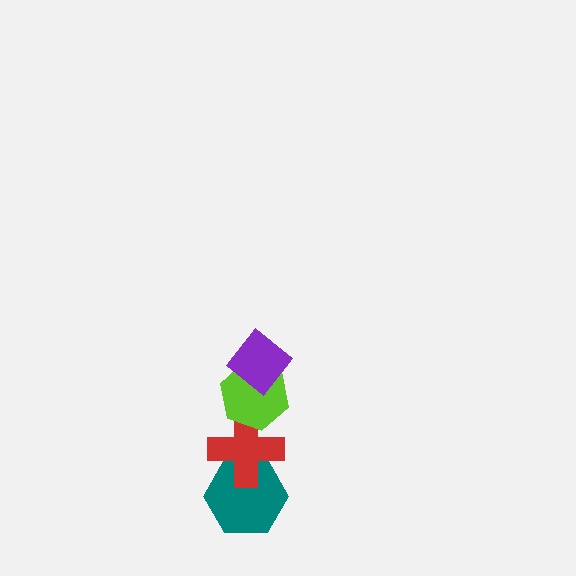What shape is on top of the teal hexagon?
The red cross is on top of the teal hexagon.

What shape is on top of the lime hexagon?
The purple diamond is on top of the lime hexagon.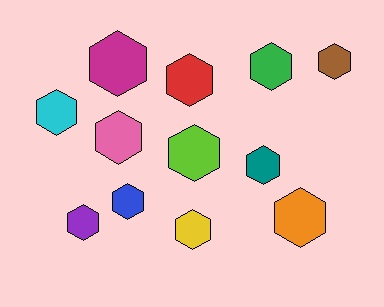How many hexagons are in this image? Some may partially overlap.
There are 12 hexagons.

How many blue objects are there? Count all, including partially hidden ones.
There is 1 blue object.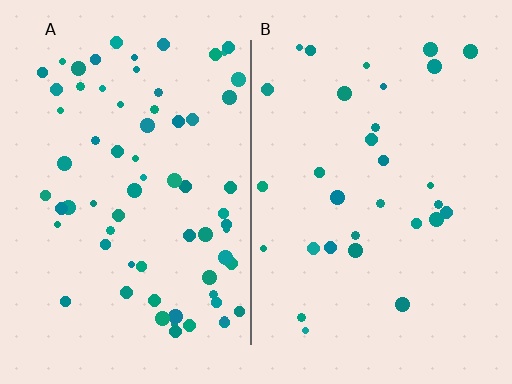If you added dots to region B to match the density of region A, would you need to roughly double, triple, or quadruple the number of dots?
Approximately double.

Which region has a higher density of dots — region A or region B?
A (the left).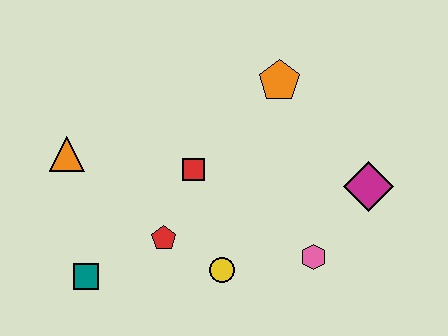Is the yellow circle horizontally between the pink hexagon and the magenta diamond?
No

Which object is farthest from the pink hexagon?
The orange triangle is farthest from the pink hexagon.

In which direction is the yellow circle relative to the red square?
The yellow circle is below the red square.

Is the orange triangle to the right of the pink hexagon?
No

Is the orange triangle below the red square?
No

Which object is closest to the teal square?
The red pentagon is closest to the teal square.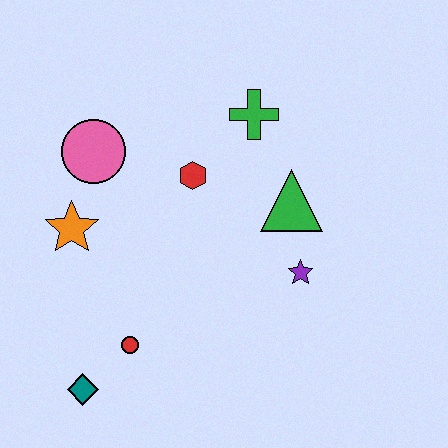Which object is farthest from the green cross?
The teal diamond is farthest from the green cross.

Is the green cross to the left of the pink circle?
No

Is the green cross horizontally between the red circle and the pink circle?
No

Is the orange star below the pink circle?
Yes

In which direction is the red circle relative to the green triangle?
The red circle is to the left of the green triangle.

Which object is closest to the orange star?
The pink circle is closest to the orange star.